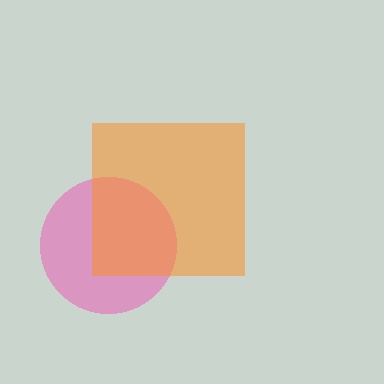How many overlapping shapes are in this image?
There are 2 overlapping shapes in the image.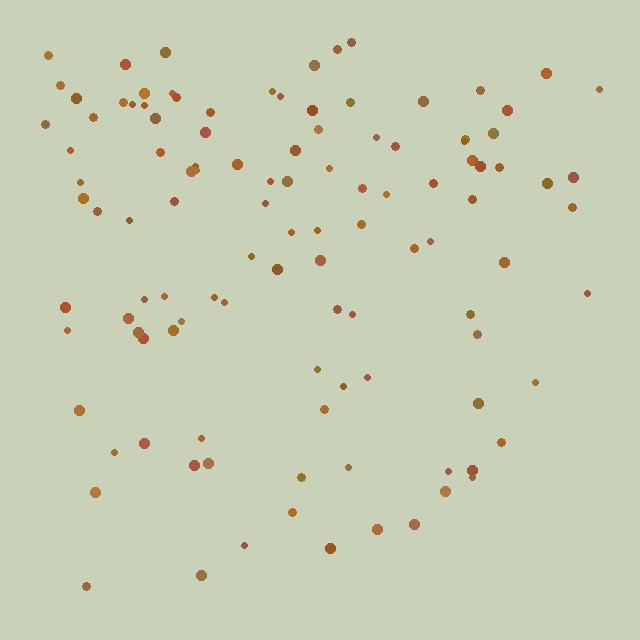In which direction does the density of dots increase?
From bottom to top, with the top side densest.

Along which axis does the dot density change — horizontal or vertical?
Vertical.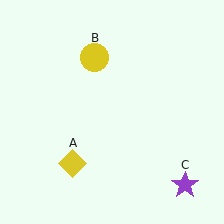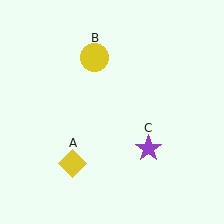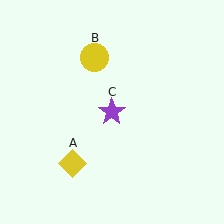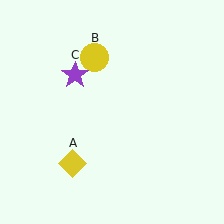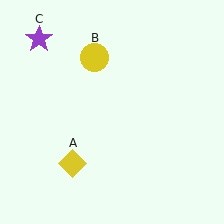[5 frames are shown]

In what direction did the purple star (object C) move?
The purple star (object C) moved up and to the left.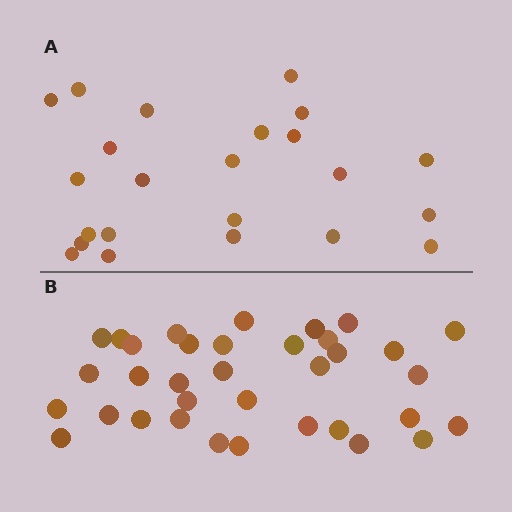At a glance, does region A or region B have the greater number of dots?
Region B (the bottom region) has more dots.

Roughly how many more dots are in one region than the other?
Region B has roughly 12 or so more dots than region A.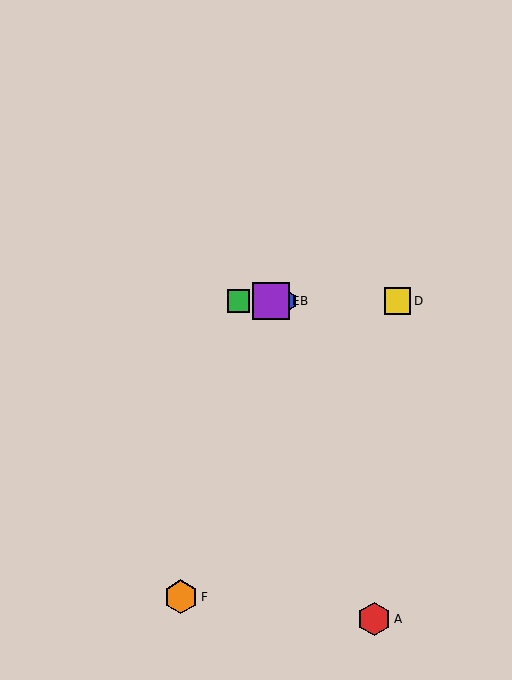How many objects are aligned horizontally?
4 objects (B, C, D, E) are aligned horizontally.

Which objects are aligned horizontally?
Objects B, C, D, E are aligned horizontally.